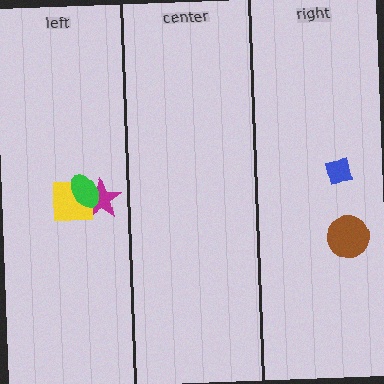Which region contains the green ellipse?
The left region.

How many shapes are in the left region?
3.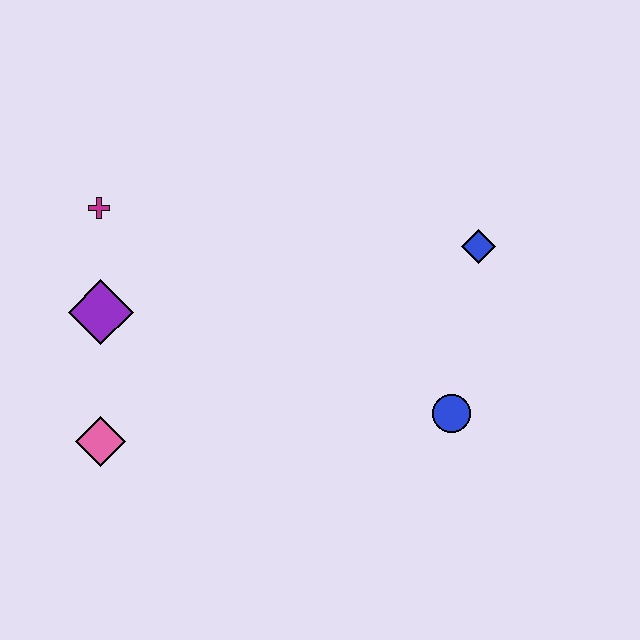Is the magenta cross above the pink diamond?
Yes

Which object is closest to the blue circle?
The blue diamond is closest to the blue circle.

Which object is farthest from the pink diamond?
The blue diamond is farthest from the pink diamond.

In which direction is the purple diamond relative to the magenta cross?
The purple diamond is below the magenta cross.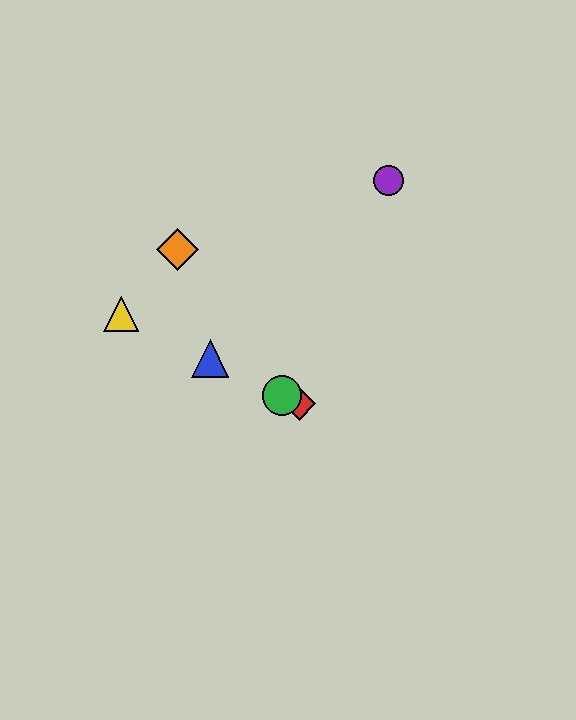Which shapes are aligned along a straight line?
The red diamond, the blue triangle, the green circle, the yellow triangle are aligned along a straight line.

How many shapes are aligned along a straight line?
4 shapes (the red diamond, the blue triangle, the green circle, the yellow triangle) are aligned along a straight line.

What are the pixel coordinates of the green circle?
The green circle is at (282, 395).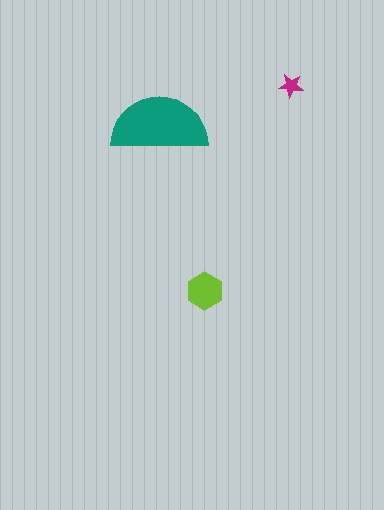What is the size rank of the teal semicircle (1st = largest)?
1st.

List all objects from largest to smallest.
The teal semicircle, the lime hexagon, the magenta star.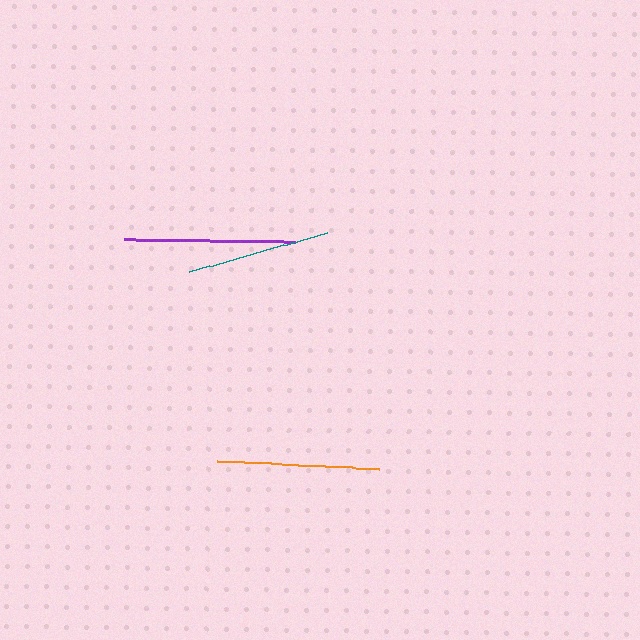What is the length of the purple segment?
The purple segment is approximately 171 pixels long.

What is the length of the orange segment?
The orange segment is approximately 162 pixels long.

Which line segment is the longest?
The purple line is the longest at approximately 171 pixels.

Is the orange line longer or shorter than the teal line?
The orange line is longer than the teal line.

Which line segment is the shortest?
The teal line is the shortest at approximately 144 pixels.